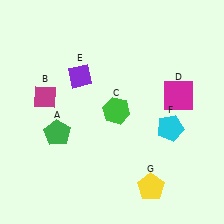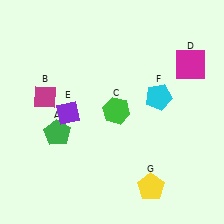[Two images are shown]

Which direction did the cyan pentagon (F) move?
The cyan pentagon (F) moved up.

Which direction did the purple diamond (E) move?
The purple diamond (E) moved down.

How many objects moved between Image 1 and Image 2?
3 objects moved between the two images.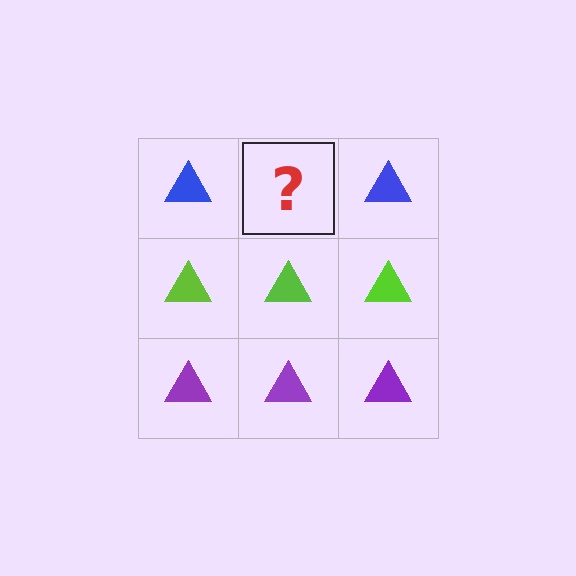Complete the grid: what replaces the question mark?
The question mark should be replaced with a blue triangle.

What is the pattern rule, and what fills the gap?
The rule is that each row has a consistent color. The gap should be filled with a blue triangle.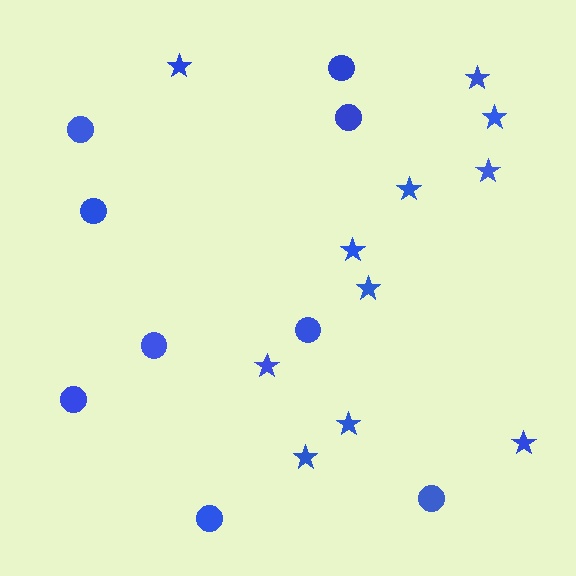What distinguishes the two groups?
There are 2 groups: one group of circles (9) and one group of stars (11).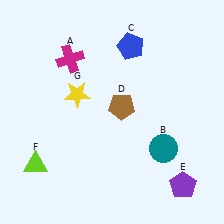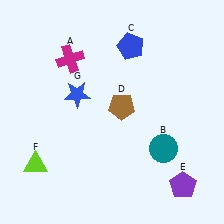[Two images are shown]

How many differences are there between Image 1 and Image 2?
There is 1 difference between the two images.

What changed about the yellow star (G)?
In Image 1, G is yellow. In Image 2, it changed to blue.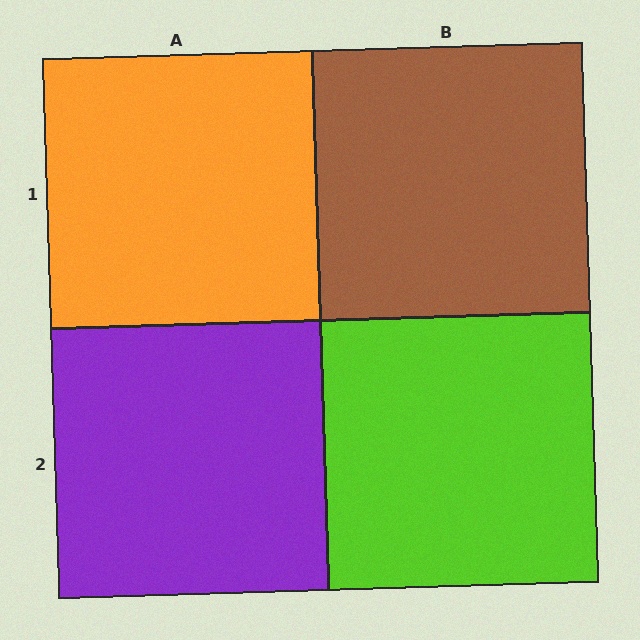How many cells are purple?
1 cell is purple.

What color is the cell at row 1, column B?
Brown.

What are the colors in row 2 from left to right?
Purple, lime.